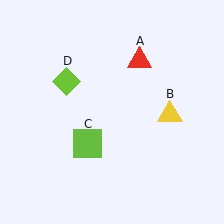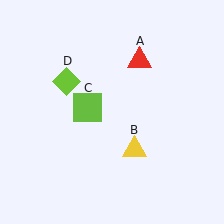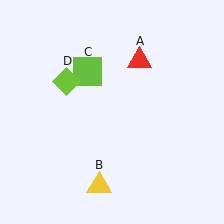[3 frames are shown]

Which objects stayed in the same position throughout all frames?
Red triangle (object A) and lime diamond (object D) remained stationary.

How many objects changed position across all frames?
2 objects changed position: yellow triangle (object B), lime square (object C).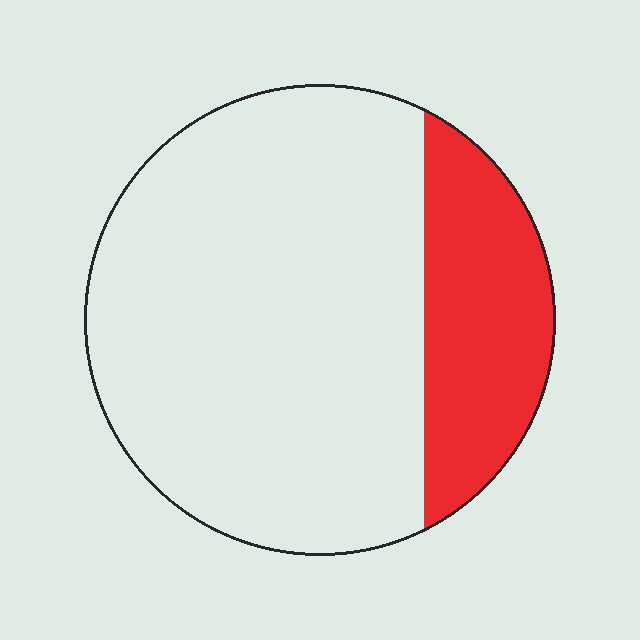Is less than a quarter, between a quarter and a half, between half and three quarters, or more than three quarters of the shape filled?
Less than a quarter.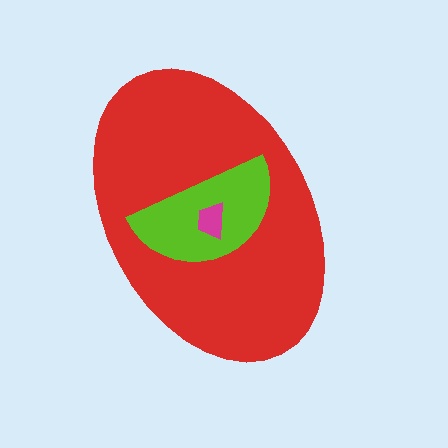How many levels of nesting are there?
3.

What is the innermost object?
The magenta trapezoid.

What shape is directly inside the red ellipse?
The lime semicircle.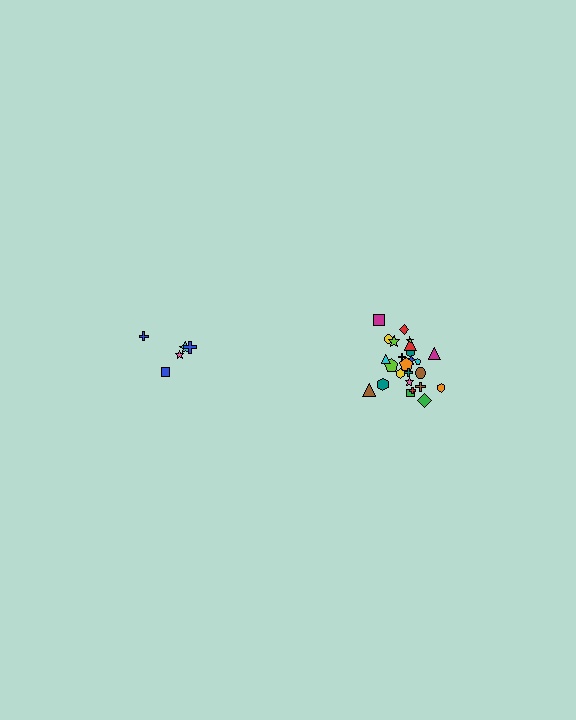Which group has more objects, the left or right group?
The right group.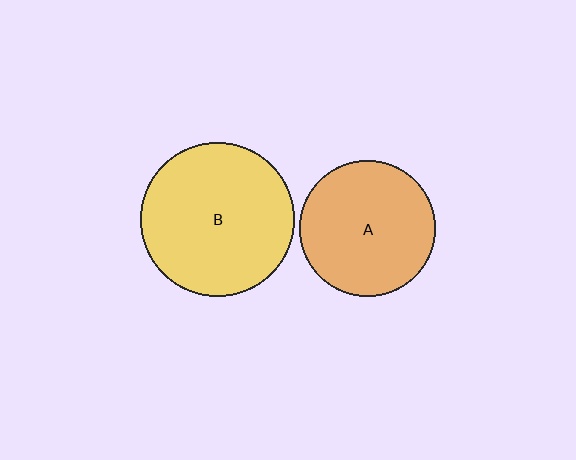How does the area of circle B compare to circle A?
Approximately 1.3 times.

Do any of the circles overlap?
No, none of the circles overlap.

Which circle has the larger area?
Circle B (yellow).